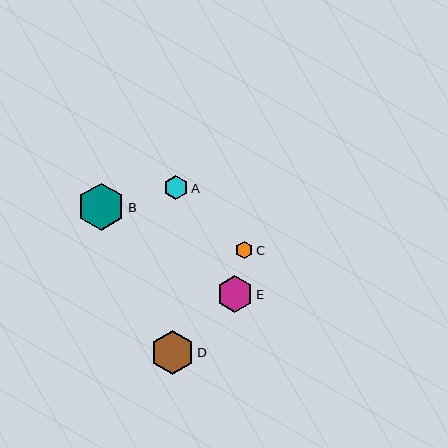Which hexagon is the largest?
Hexagon B is the largest with a size of approximately 47 pixels.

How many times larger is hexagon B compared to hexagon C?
Hexagon B is approximately 2.8 times the size of hexagon C.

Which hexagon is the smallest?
Hexagon C is the smallest with a size of approximately 17 pixels.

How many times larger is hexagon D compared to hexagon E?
Hexagon D is approximately 1.2 times the size of hexagon E.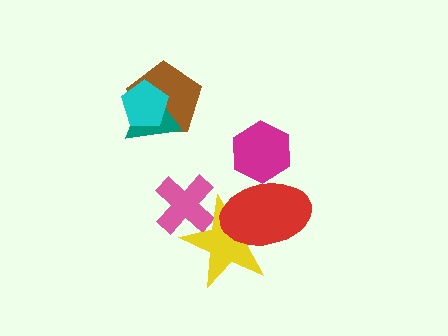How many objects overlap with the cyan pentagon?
2 objects overlap with the cyan pentagon.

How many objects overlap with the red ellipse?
2 objects overlap with the red ellipse.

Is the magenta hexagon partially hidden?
Yes, it is partially covered by another shape.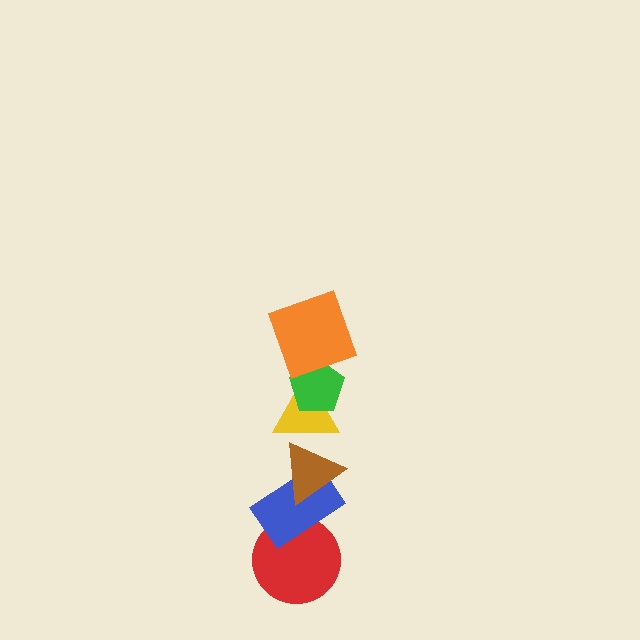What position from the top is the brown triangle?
The brown triangle is 4th from the top.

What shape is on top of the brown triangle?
The yellow triangle is on top of the brown triangle.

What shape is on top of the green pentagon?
The orange square is on top of the green pentagon.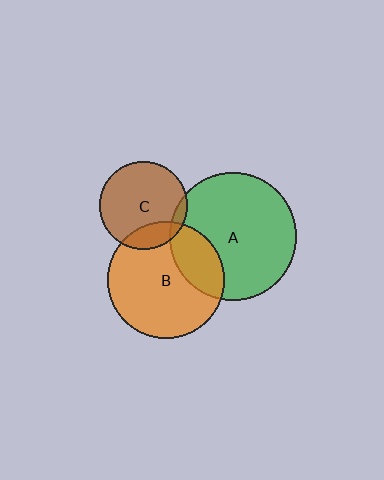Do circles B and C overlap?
Yes.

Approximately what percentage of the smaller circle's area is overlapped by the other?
Approximately 20%.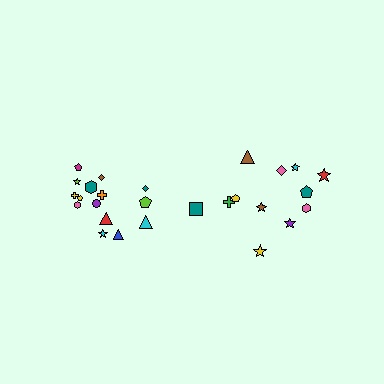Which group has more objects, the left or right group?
The left group.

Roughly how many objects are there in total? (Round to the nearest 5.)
Roughly 25 objects in total.